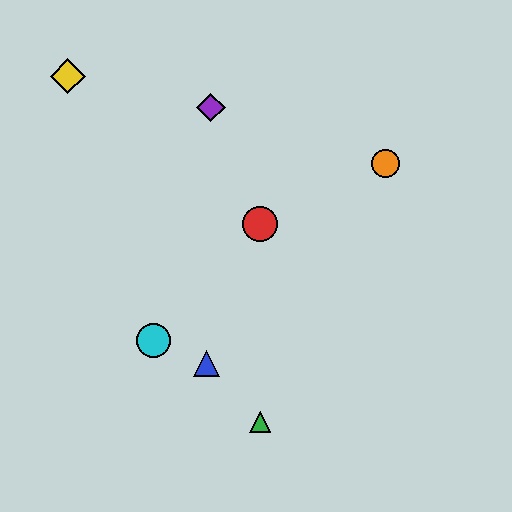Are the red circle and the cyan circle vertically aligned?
No, the red circle is at x≈260 and the cyan circle is at x≈154.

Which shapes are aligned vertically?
The red circle, the green triangle are aligned vertically.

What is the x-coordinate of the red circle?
The red circle is at x≈260.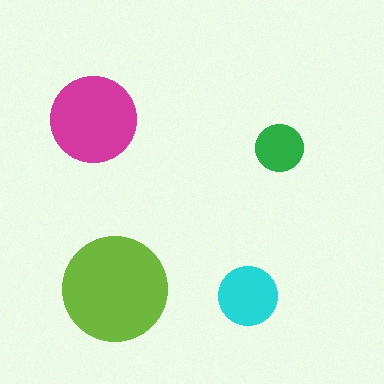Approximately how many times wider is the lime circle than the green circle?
About 2 times wider.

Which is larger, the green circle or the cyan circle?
The cyan one.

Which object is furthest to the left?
The magenta circle is leftmost.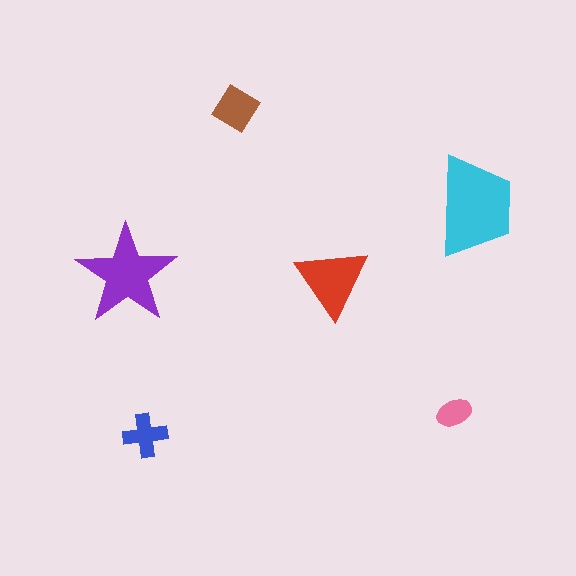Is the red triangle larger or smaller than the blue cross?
Larger.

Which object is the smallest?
The pink ellipse.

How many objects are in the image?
There are 6 objects in the image.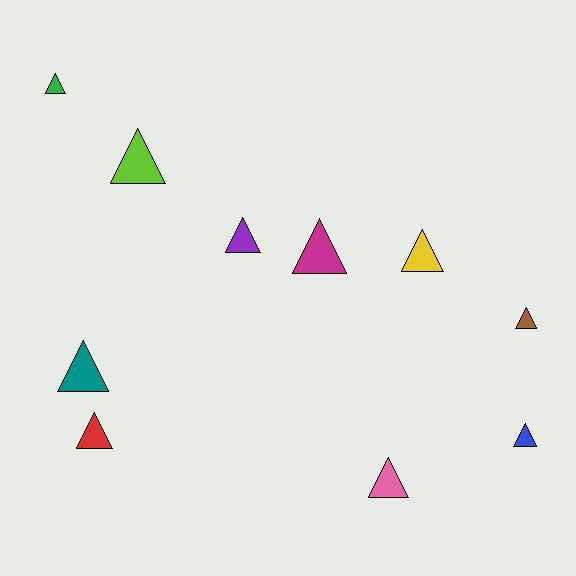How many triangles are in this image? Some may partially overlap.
There are 10 triangles.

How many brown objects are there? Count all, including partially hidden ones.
There is 1 brown object.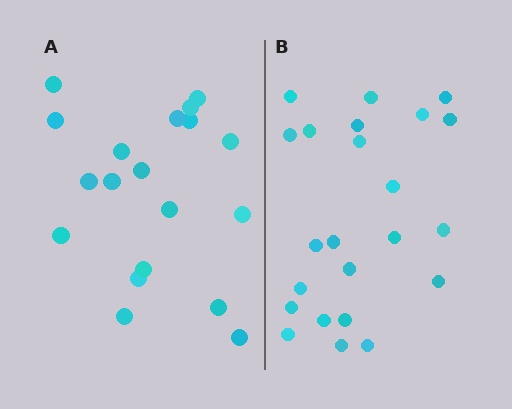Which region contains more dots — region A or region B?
Region B (the right region) has more dots.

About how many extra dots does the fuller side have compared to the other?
Region B has about 4 more dots than region A.